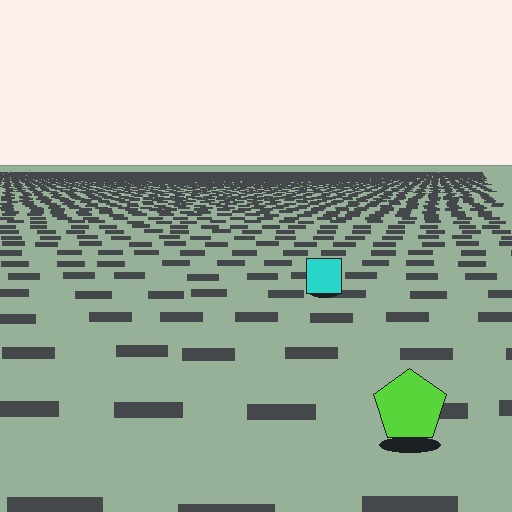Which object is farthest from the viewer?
The cyan square is farthest from the viewer. It appears smaller and the ground texture around it is denser.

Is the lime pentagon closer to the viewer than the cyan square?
Yes. The lime pentagon is closer — you can tell from the texture gradient: the ground texture is coarser near it.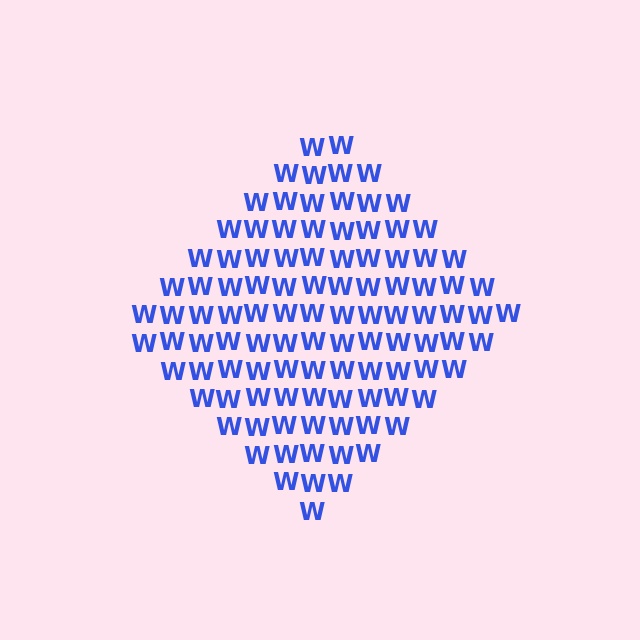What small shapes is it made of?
It is made of small letter W's.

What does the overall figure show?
The overall figure shows a diamond.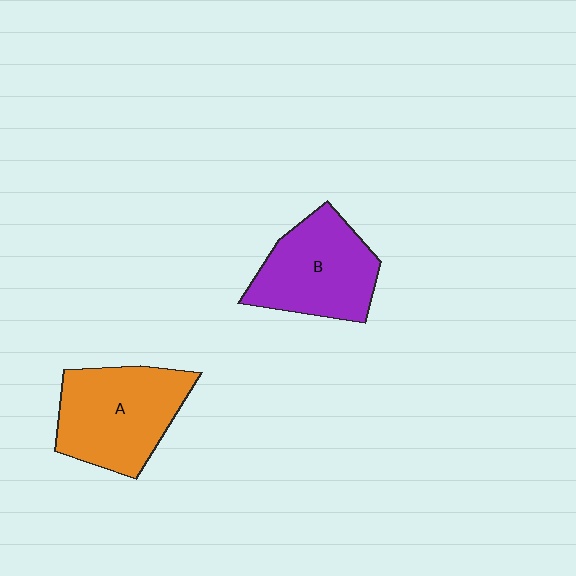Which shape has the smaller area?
Shape B (purple).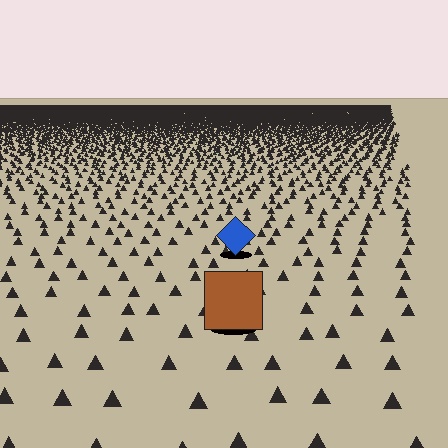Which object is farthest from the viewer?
The blue diamond is farthest from the viewer. It appears smaller and the ground texture around it is denser.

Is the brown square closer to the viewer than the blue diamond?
Yes. The brown square is closer — you can tell from the texture gradient: the ground texture is coarser near it.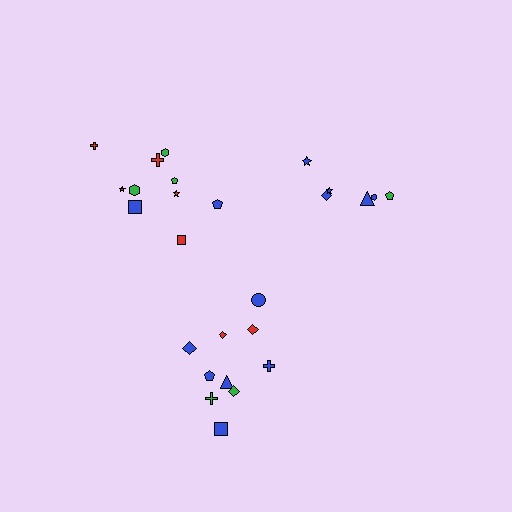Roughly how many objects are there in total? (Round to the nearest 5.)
Roughly 25 objects in total.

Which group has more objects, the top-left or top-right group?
The top-left group.